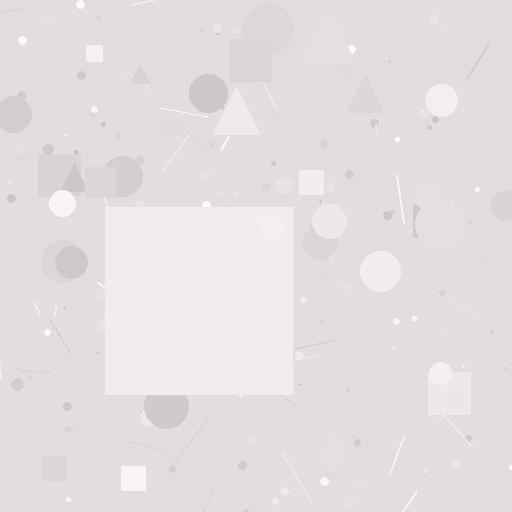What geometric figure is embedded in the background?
A square is embedded in the background.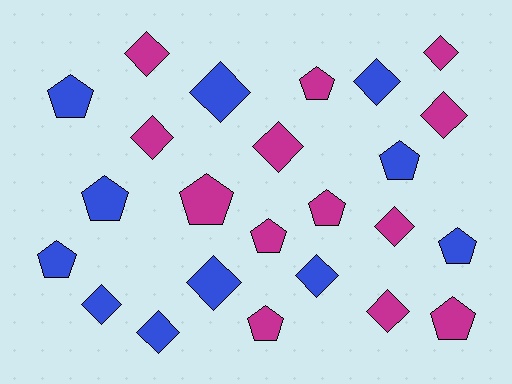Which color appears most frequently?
Magenta, with 13 objects.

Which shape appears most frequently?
Diamond, with 13 objects.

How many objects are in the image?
There are 24 objects.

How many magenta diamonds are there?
There are 7 magenta diamonds.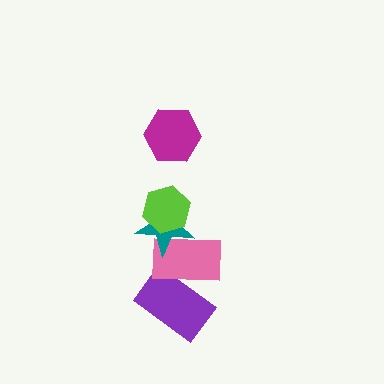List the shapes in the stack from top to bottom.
From top to bottom: the magenta hexagon, the lime hexagon, the teal star, the pink rectangle, the purple rectangle.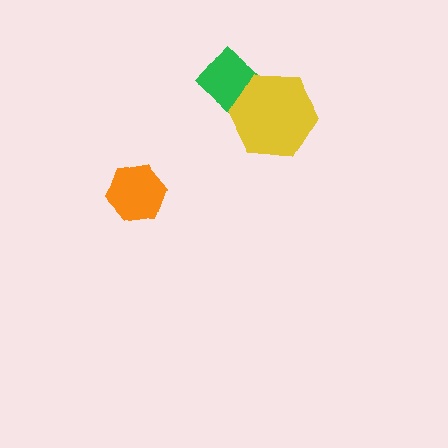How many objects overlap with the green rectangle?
1 object overlaps with the green rectangle.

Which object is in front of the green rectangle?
The yellow hexagon is in front of the green rectangle.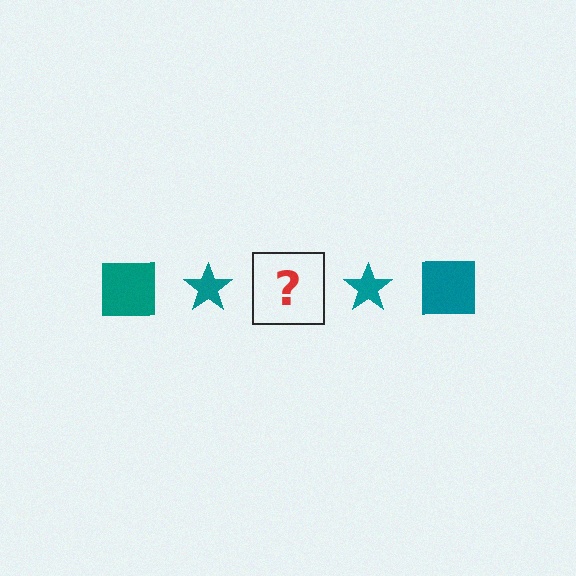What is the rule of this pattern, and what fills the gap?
The rule is that the pattern cycles through square, star shapes in teal. The gap should be filled with a teal square.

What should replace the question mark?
The question mark should be replaced with a teal square.